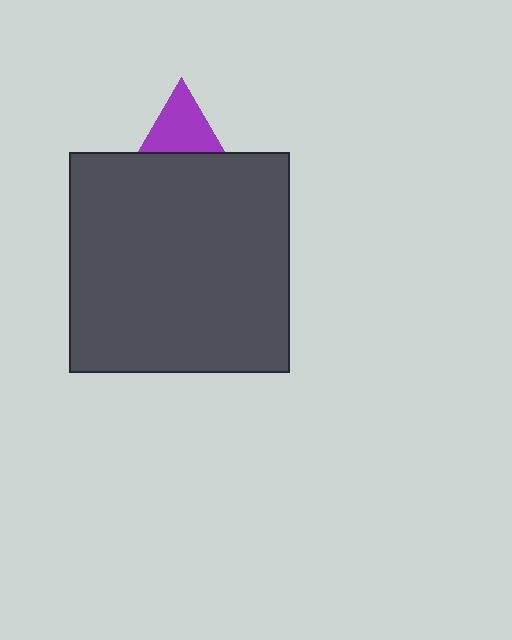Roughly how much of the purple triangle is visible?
A small part of it is visible (roughly 38%).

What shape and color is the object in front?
The object in front is a dark gray square.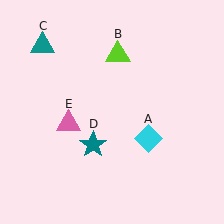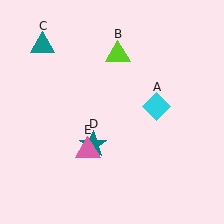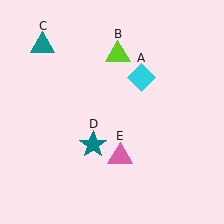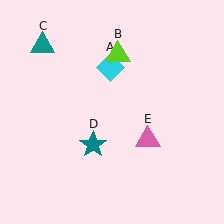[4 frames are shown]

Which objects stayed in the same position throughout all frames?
Lime triangle (object B) and teal triangle (object C) and teal star (object D) remained stationary.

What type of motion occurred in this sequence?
The cyan diamond (object A), pink triangle (object E) rotated counterclockwise around the center of the scene.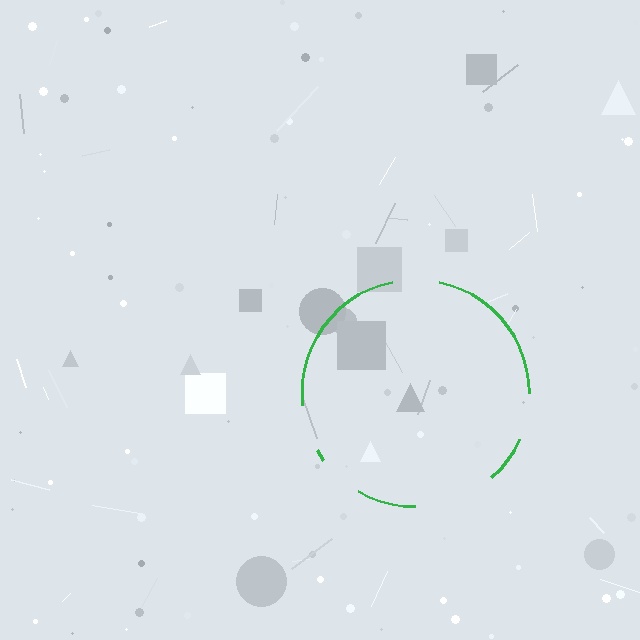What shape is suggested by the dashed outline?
The dashed outline suggests a circle.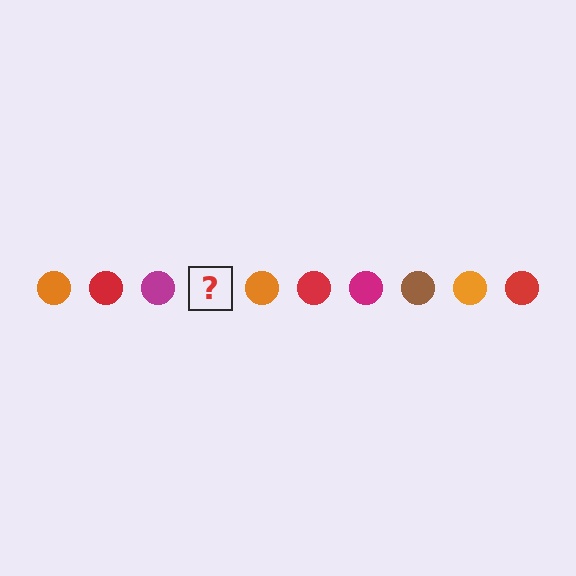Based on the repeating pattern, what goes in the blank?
The blank should be a brown circle.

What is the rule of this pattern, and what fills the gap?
The rule is that the pattern cycles through orange, red, magenta, brown circles. The gap should be filled with a brown circle.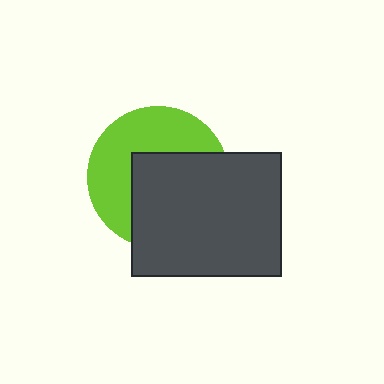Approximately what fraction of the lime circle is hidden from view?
Roughly 52% of the lime circle is hidden behind the dark gray rectangle.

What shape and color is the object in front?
The object in front is a dark gray rectangle.